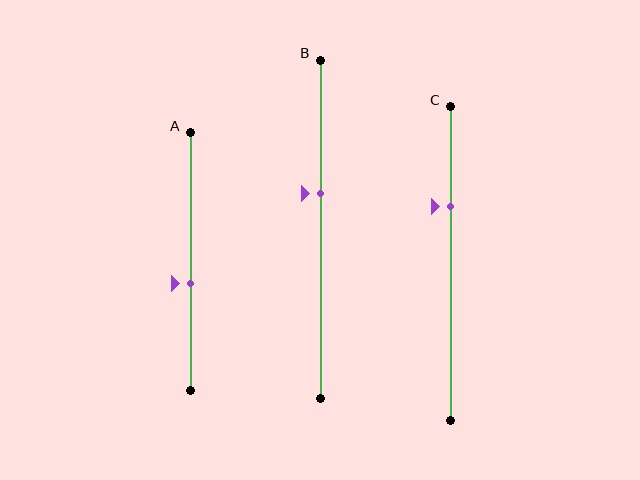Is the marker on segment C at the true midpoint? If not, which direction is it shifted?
No, the marker on segment C is shifted upward by about 18% of the segment length.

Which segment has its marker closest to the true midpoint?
Segment A has its marker closest to the true midpoint.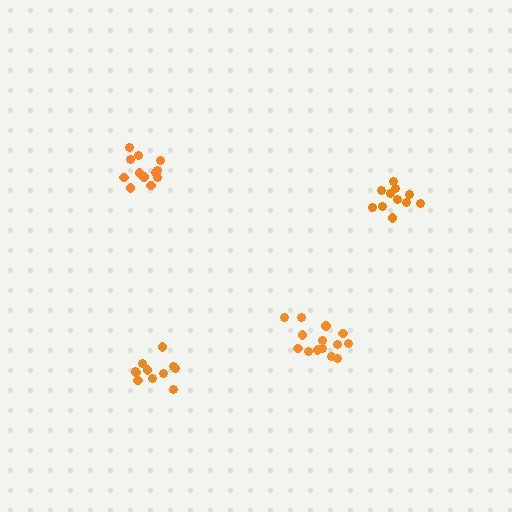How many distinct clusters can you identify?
There are 4 distinct clusters.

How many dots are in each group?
Group 1: 11 dots, Group 2: 13 dots, Group 3: 11 dots, Group 4: 14 dots (49 total).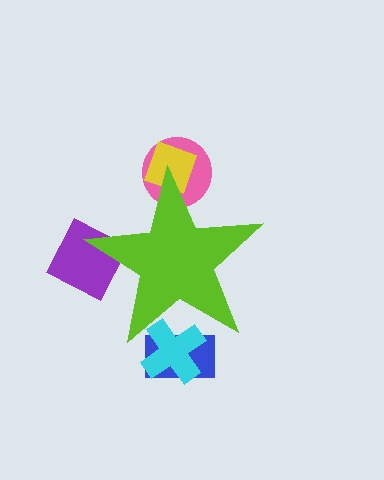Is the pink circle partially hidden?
Yes, the pink circle is partially hidden behind the lime star.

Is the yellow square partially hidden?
Yes, the yellow square is partially hidden behind the lime star.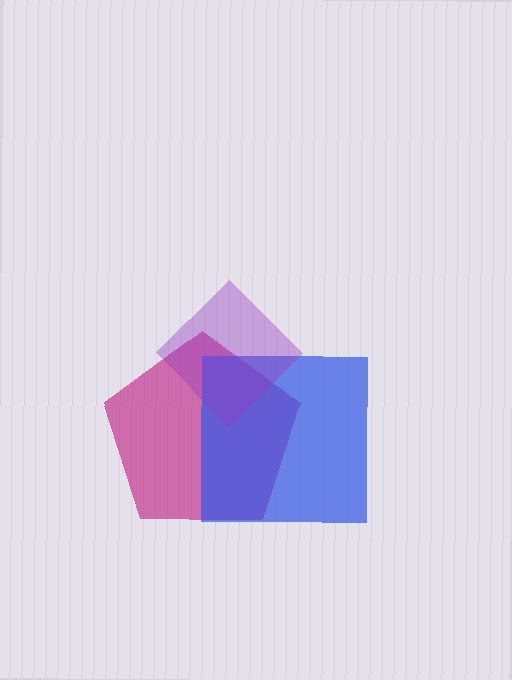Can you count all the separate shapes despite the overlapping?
Yes, there are 3 separate shapes.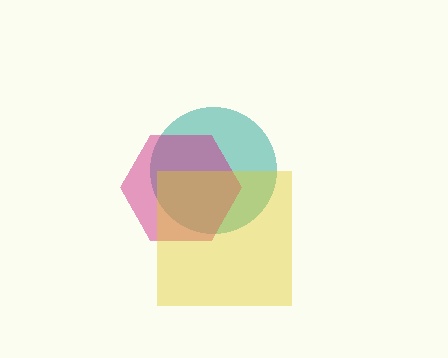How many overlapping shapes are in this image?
There are 3 overlapping shapes in the image.